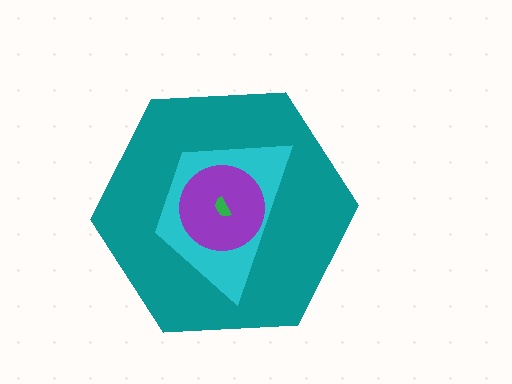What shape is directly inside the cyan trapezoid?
The purple circle.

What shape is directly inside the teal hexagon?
The cyan trapezoid.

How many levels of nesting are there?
4.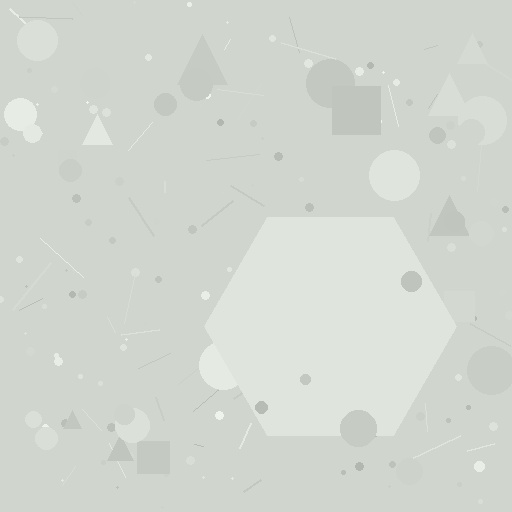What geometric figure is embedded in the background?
A hexagon is embedded in the background.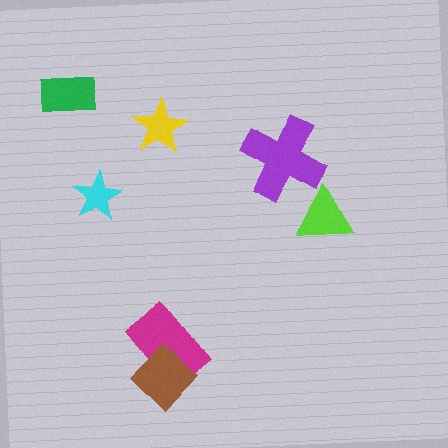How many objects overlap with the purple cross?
0 objects overlap with the purple cross.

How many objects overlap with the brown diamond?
1 object overlaps with the brown diamond.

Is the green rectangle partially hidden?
No, no other shape covers it.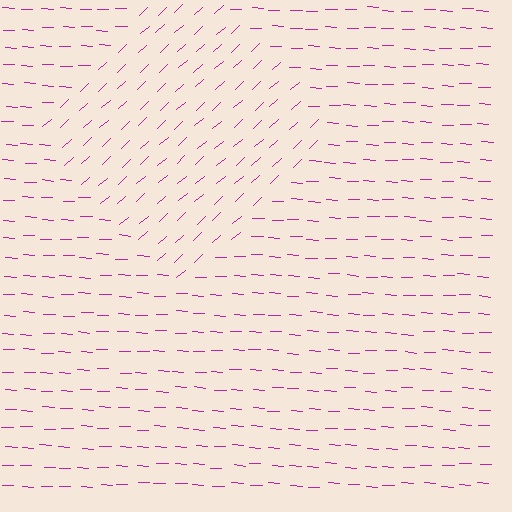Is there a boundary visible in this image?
Yes, there is a texture boundary formed by a change in line orientation.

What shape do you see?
I see a diamond.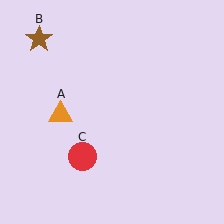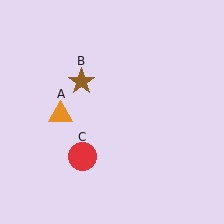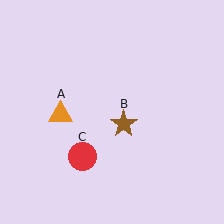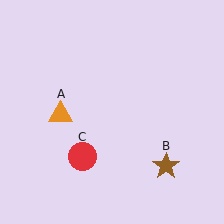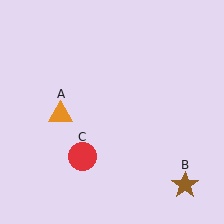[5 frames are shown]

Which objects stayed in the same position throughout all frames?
Orange triangle (object A) and red circle (object C) remained stationary.